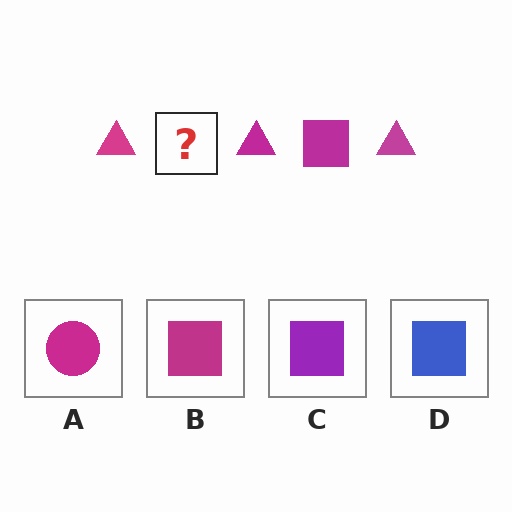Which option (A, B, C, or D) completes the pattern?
B.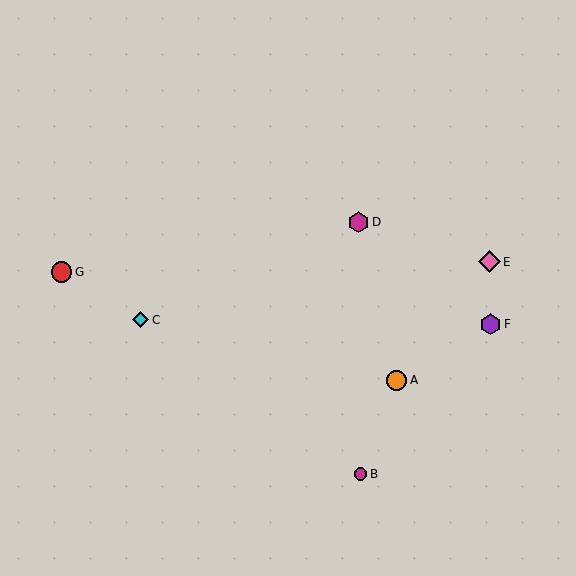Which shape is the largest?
The pink diamond (labeled E) is the largest.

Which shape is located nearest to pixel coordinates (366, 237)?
The magenta hexagon (labeled D) at (358, 222) is nearest to that location.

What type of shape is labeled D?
Shape D is a magenta hexagon.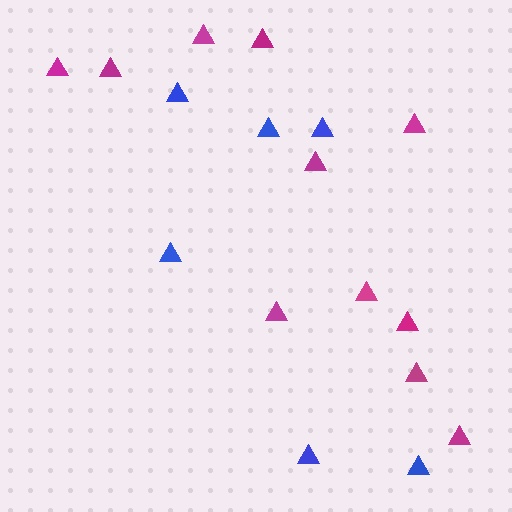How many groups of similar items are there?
There are 2 groups: one group of magenta triangles (11) and one group of blue triangles (6).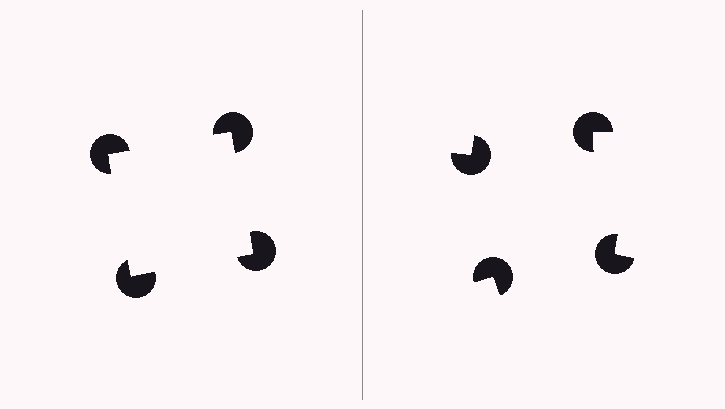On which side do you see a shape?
An illusory square appears on the left side. On the right side the wedge cuts are rotated, so no coherent shape forms.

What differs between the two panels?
The pac-man discs are positioned identically on both sides; only the wedge orientations differ. On the left they align to a square; on the right they are misaligned.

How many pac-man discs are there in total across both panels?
8 — 4 on each side.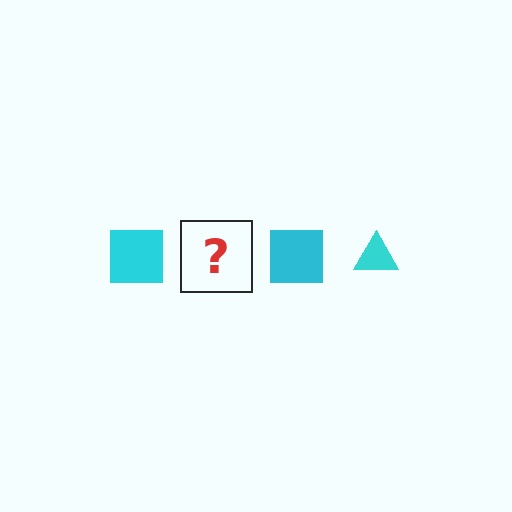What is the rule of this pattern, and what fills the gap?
The rule is that the pattern cycles through square, triangle shapes in cyan. The gap should be filled with a cyan triangle.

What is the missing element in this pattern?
The missing element is a cyan triangle.